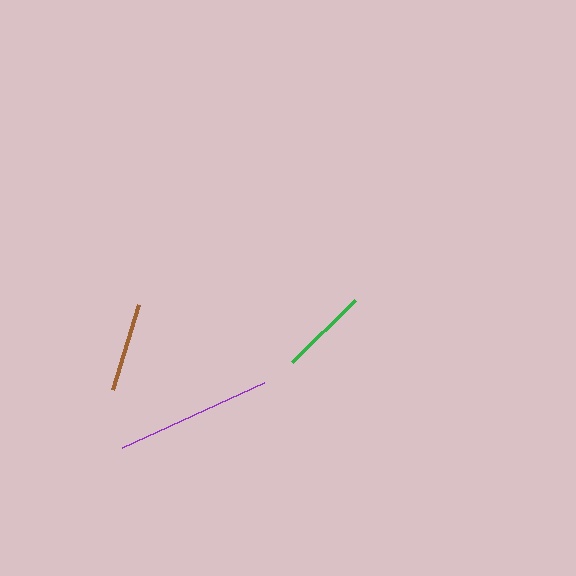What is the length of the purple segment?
The purple segment is approximately 156 pixels long.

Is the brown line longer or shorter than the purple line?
The purple line is longer than the brown line.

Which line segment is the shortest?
The green line is the shortest at approximately 88 pixels.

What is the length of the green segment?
The green segment is approximately 88 pixels long.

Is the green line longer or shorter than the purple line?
The purple line is longer than the green line.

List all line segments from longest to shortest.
From longest to shortest: purple, brown, green.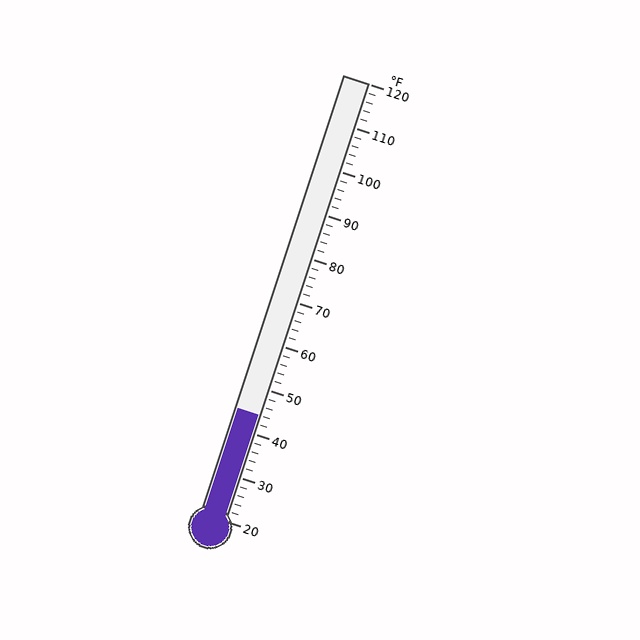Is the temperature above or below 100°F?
The temperature is below 100°F.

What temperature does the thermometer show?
The thermometer shows approximately 44°F.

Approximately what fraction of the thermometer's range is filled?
The thermometer is filled to approximately 25% of its range.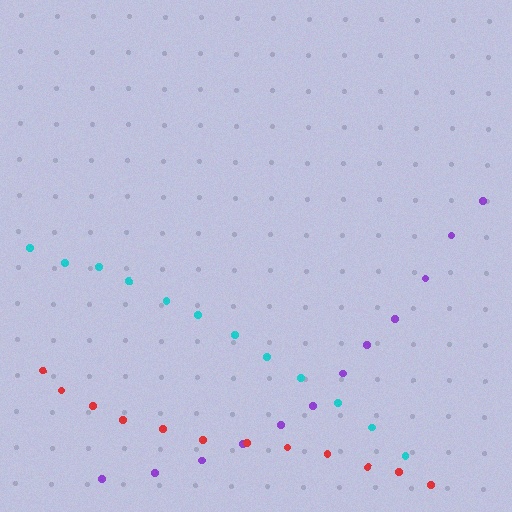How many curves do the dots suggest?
There are 3 distinct paths.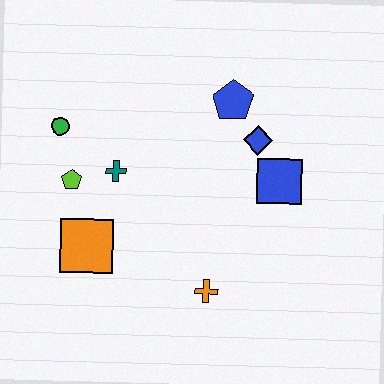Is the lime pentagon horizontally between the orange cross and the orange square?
No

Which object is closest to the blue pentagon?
The blue diamond is closest to the blue pentagon.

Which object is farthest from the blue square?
The green circle is farthest from the blue square.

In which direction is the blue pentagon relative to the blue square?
The blue pentagon is above the blue square.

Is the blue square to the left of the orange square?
No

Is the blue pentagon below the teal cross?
No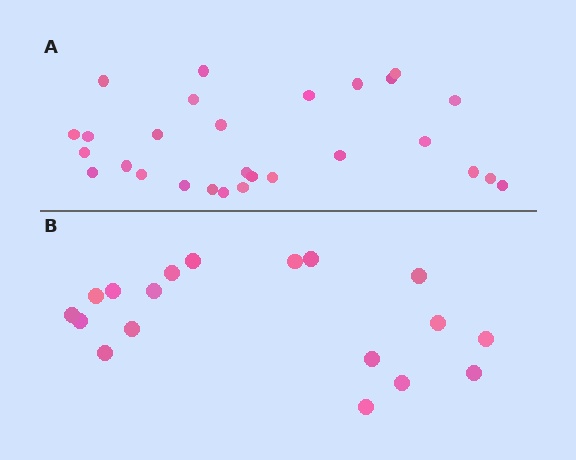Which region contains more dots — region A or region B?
Region A (the top region) has more dots.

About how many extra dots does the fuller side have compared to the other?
Region A has roughly 10 or so more dots than region B.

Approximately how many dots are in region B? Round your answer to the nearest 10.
About 20 dots. (The exact count is 18, which rounds to 20.)